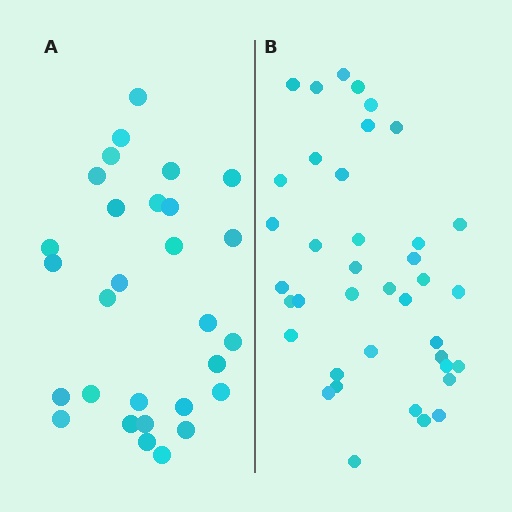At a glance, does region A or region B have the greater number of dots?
Region B (the right region) has more dots.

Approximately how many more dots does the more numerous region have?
Region B has roughly 10 or so more dots than region A.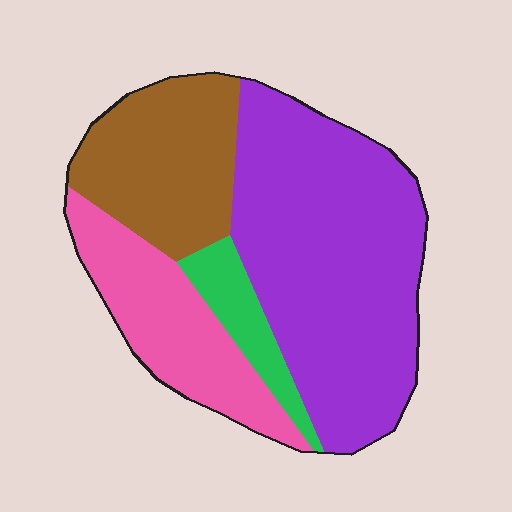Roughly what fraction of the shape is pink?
Pink takes up less than a quarter of the shape.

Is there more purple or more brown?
Purple.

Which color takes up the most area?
Purple, at roughly 50%.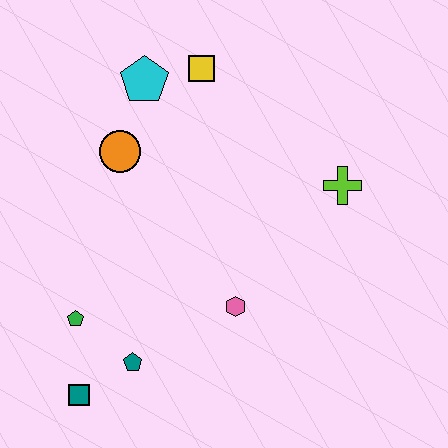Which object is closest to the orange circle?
The cyan pentagon is closest to the orange circle.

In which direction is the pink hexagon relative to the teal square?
The pink hexagon is to the right of the teal square.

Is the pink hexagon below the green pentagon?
No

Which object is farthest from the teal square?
The yellow square is farthest from the teal square.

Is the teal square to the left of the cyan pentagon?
Yes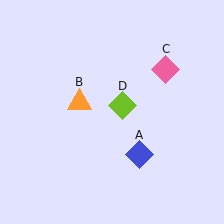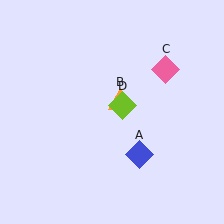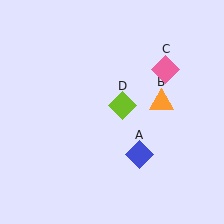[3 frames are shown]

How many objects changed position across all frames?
1 object changed position: orange triangle (object B).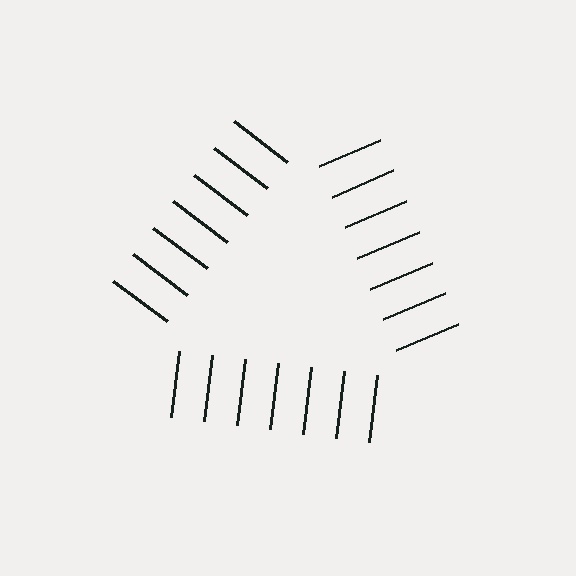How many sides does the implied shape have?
3 sides — the line-ends trace a triangle.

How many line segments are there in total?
21 — 7 along each of the 3 edges.